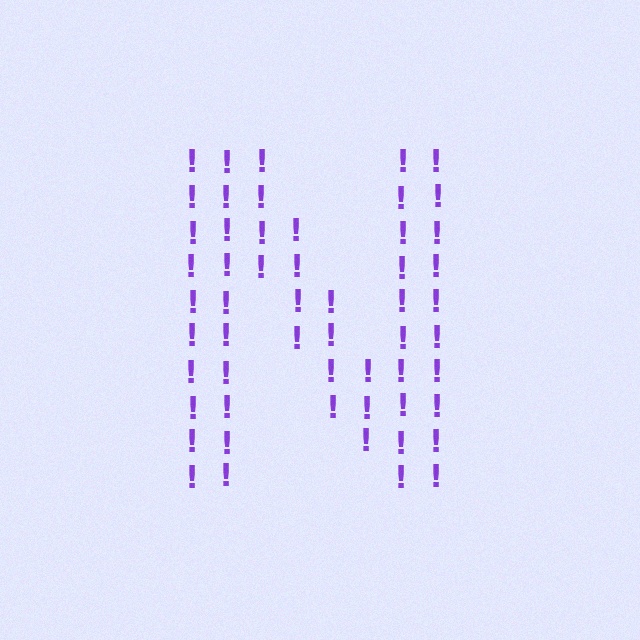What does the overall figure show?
The overall figure shows the letter N.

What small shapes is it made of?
It is made of small exclamation marks.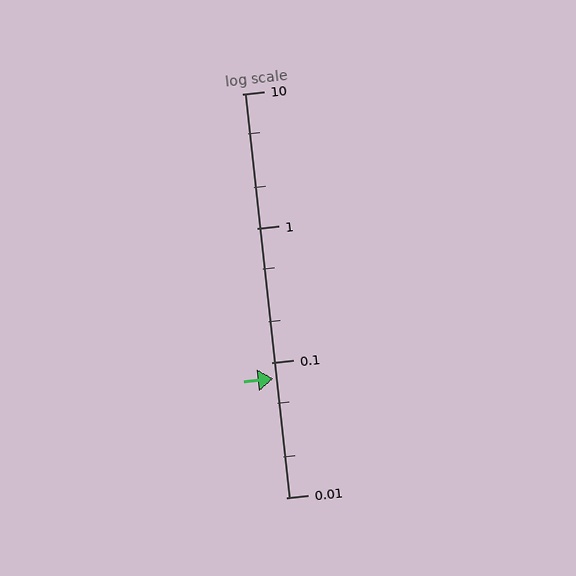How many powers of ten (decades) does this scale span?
The scale spans 3 decades, from 0.01 to 10.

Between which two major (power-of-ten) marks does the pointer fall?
The pointer is between 0.01 and 0.1.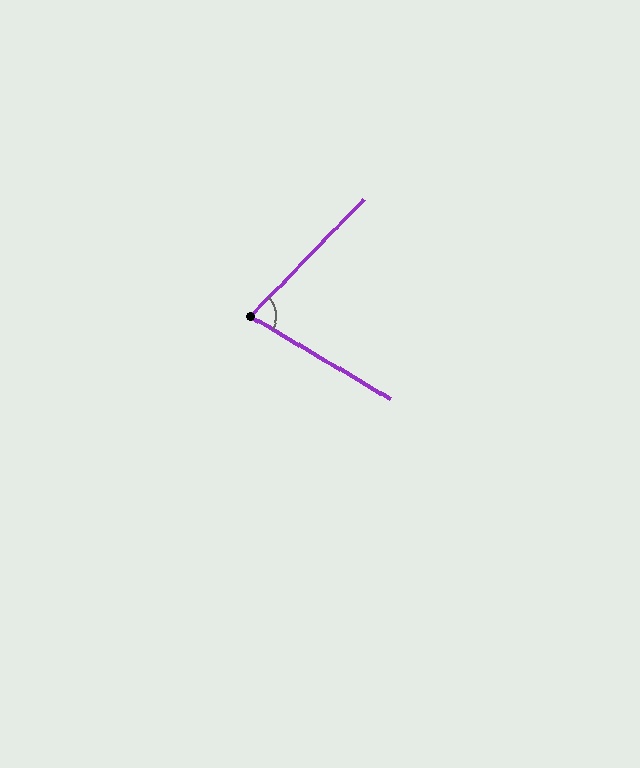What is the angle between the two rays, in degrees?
Approximately 77 degrees.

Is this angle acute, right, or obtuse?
It is acute.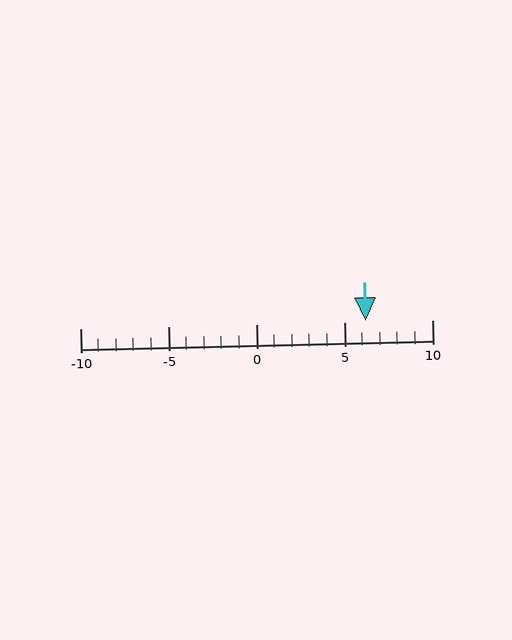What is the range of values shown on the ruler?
The ruler shows values from -10 to 10.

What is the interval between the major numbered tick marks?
The major tick marks are spaced 5 units apart.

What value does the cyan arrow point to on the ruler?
The cyan arrow points to approximately 6.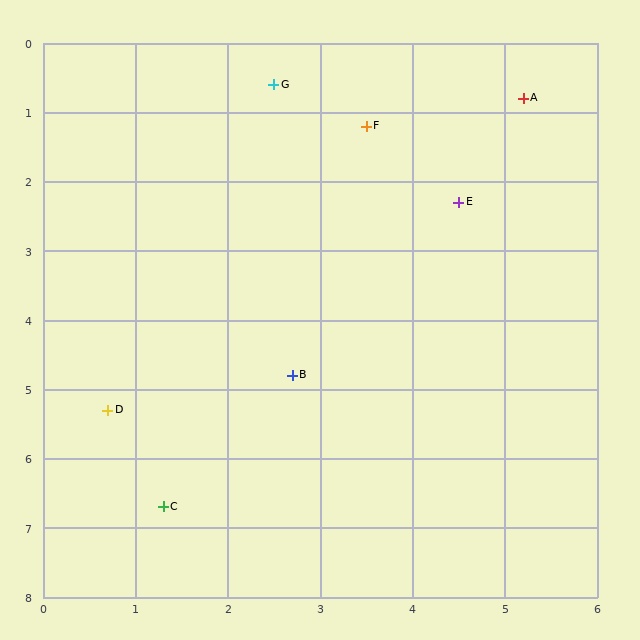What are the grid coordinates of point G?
Point G is at approximately (2.5, 0.6).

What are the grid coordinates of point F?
Point F is at approximately (3.5, 1.2).